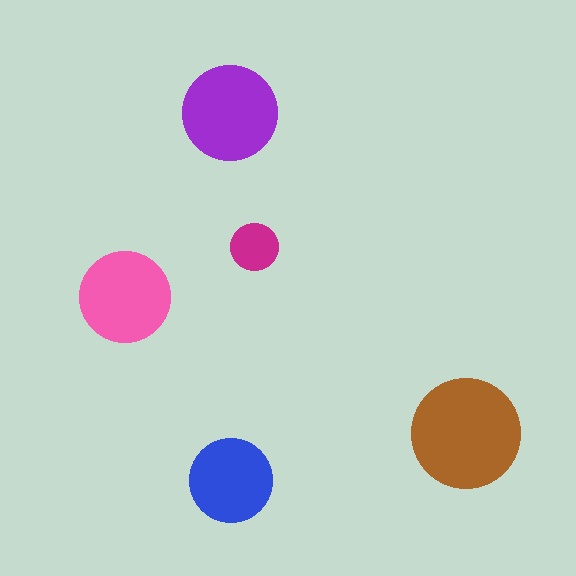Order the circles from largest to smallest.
the brown one, the purple one, the pink one, the blue one, the magenta one.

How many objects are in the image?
There are 5 objects in the image.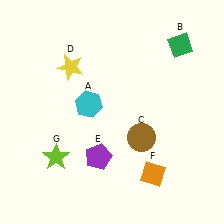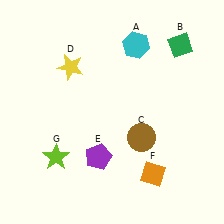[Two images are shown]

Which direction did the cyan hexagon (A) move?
The cyan hexagon (A) moved up.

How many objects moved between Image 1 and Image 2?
1 object moved between the two images.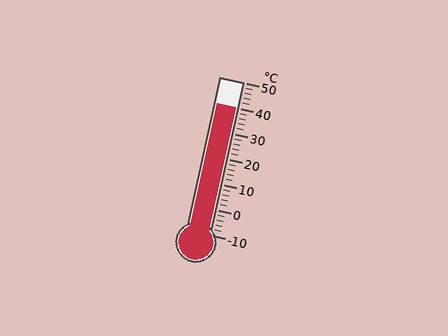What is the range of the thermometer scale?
The thermometer scale ranges from -10°C to 50°C.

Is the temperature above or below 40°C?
The temperature is at 40°C.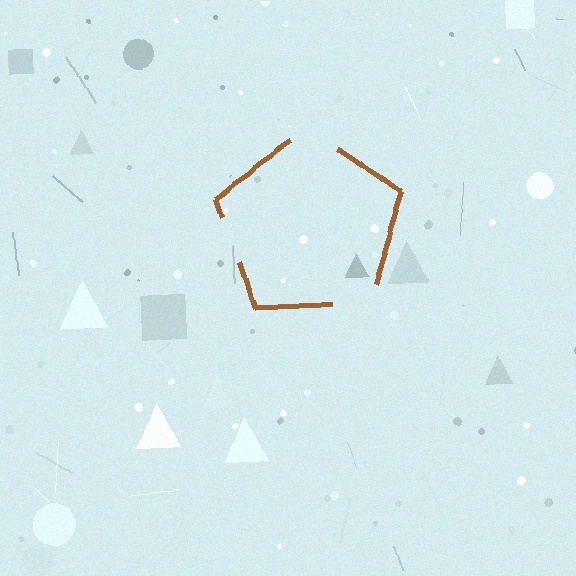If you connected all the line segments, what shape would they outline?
They would outline a pentagon.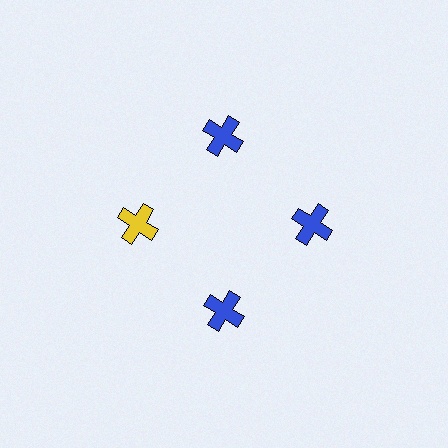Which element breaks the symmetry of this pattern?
The yellow cross at roughly the 9 o'clock position breaks the symmetry. All other shapes are blue crosses.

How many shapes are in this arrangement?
There are 4 shapes arranged in a ring pattern.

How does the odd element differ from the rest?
It has a different color: yellow instead of blue.